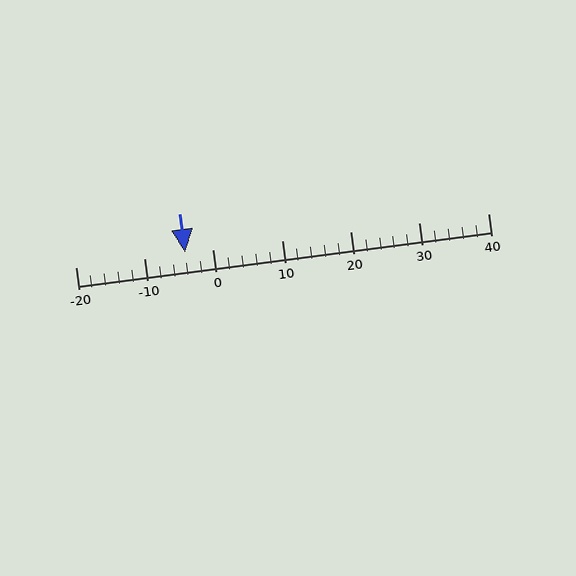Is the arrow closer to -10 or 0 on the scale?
The arrow is closer to 0.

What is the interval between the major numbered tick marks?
The major tick marks are spaced 10 units apart.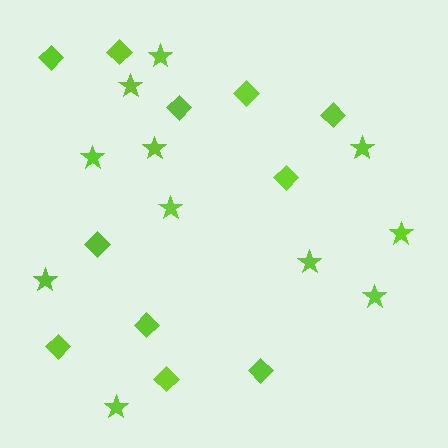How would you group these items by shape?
There are 2 groups: one group of diamonds (11) and one group of stars (11).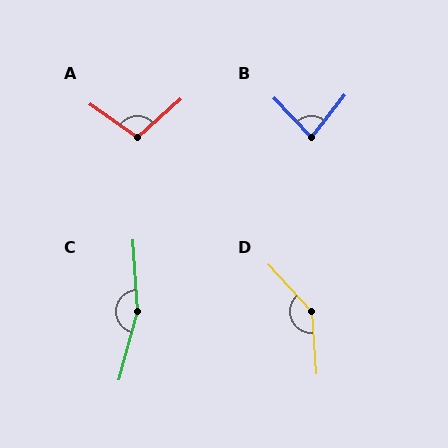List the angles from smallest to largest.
B (81°), A (103°), D (142°), C (162°).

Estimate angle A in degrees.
Approximately 103 degrees.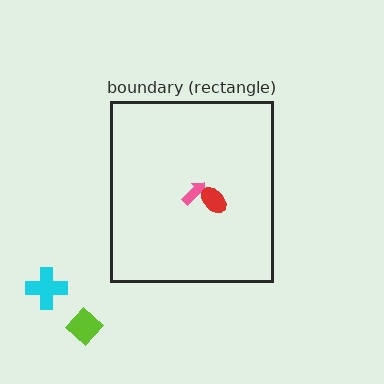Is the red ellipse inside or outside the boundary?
Inside.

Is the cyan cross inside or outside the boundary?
Outside.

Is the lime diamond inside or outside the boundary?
Outside.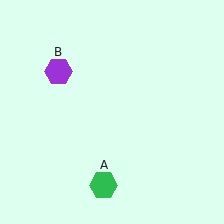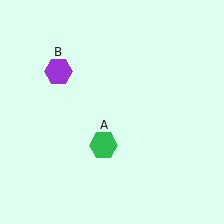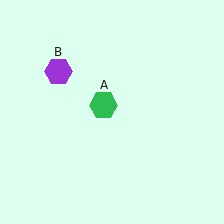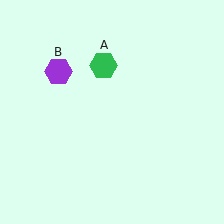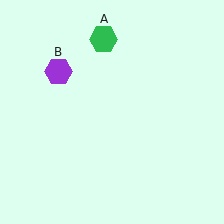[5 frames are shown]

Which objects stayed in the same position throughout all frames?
Purple hexagon (object B) remained stationary.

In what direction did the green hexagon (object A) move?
The green hexagon (object A) moved up.